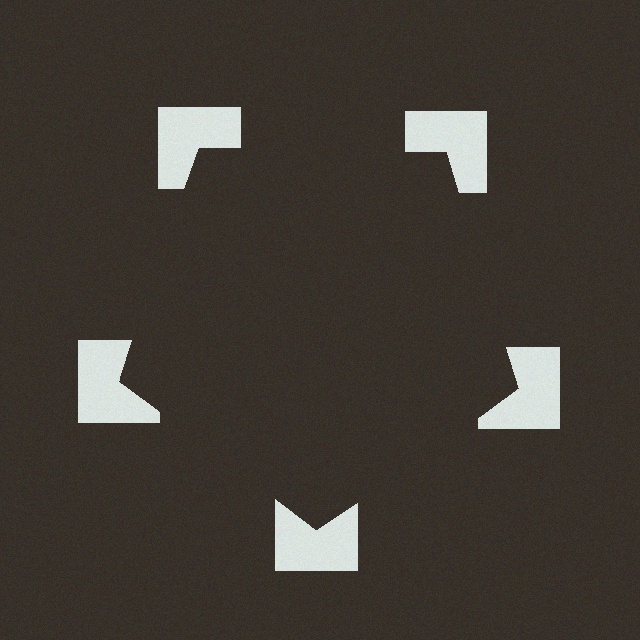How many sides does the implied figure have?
5 sides.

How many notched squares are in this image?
There are 5 — one at each vertex of the illusory pentagon.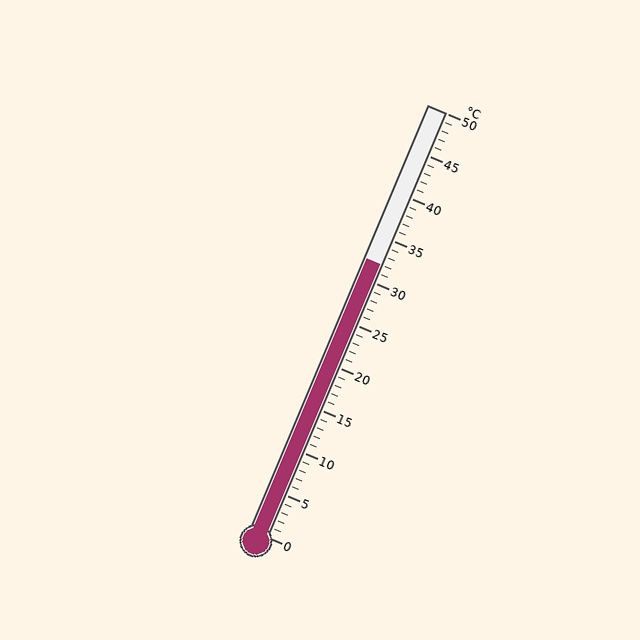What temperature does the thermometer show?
The thermometer shows approximately 32°C.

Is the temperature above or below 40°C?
The temperature is below 40°C.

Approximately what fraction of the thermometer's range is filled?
The thermometer is filled to approximately 65% of its range.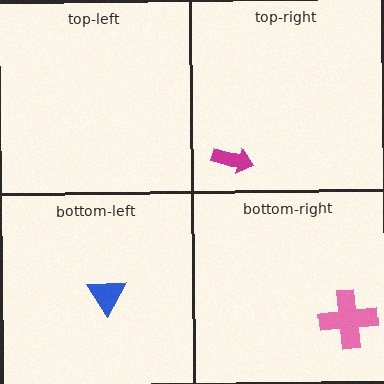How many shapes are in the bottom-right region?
1.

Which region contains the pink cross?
The bottom-right region.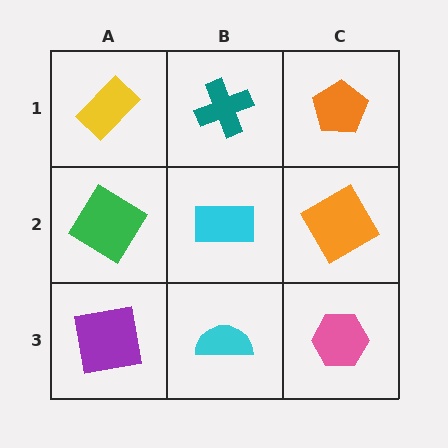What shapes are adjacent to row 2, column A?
A yellow rectangle (row 1, column A), a purple square (row 3, column A), a cyan rectangle (row 2, column B).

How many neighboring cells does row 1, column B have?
3.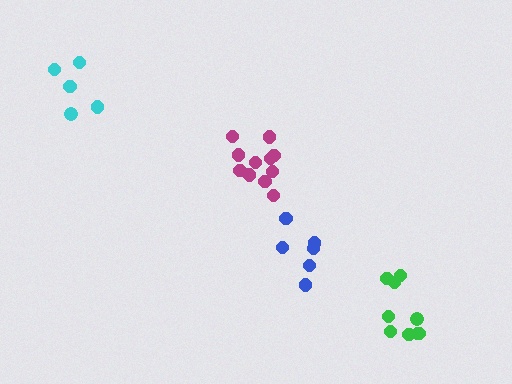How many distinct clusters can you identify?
There are 4 distinct clusters.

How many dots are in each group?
Group 1: 11 dots, Group 2: 9 dots, Group 3: 5 dots, Group 4: 6 dots (31 total).